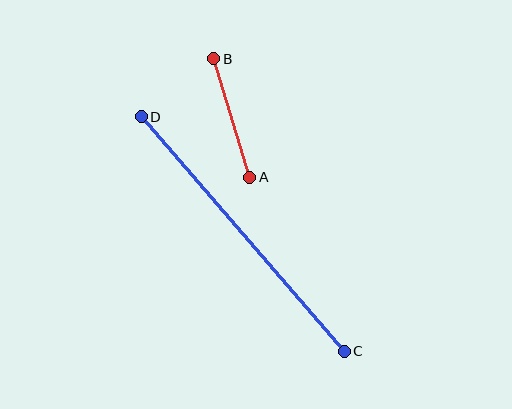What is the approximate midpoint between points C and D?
The midpoint is at approximately (243, 234) pixels.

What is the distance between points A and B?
The distance is approximately 124 pixels.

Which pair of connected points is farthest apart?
Points C and D are farthest apart.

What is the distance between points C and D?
The distance is approximately 310 pixels.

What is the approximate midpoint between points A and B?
The midpoint is at approximately (232, 118) pixels.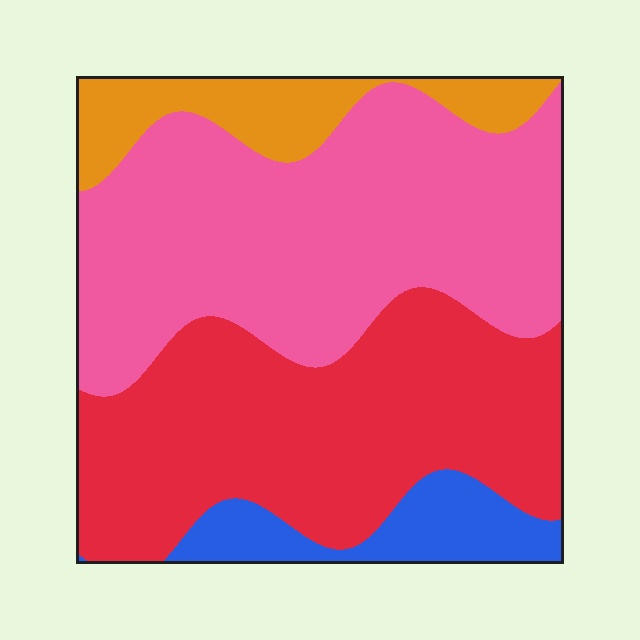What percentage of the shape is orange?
Orange covers around 10% of the shape.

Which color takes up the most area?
Pink, at roughly 45%.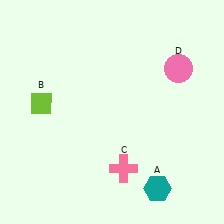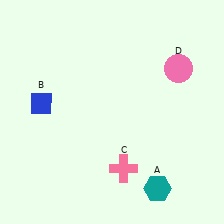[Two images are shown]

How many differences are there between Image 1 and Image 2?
There is 1 difference between the two images.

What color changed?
The diamond (B) changed from lime in Image 1 to blue in Image 2.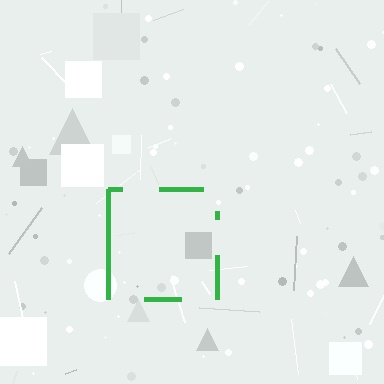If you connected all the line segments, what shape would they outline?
They would outline a square.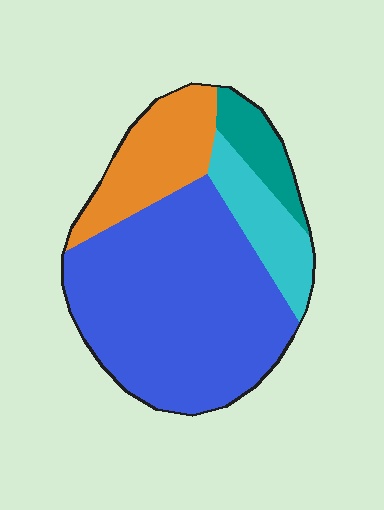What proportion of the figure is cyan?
Cyan covers about 15% of the figure.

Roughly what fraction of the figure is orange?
Orange takes up about one fifth (1/5) of the figure.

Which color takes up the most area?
Blue, at roughly 60%.